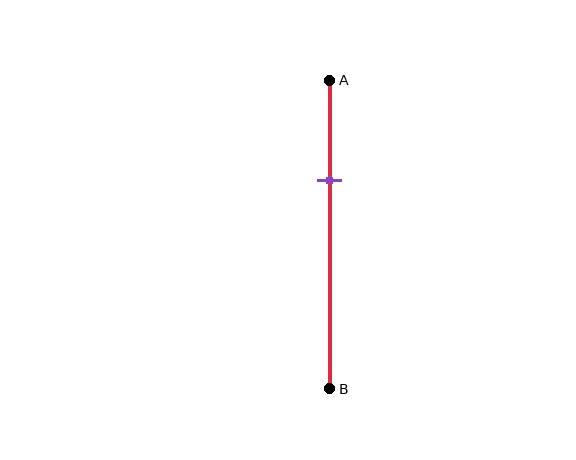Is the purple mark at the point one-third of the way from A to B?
Yes, the mark is approximately at the one-third point.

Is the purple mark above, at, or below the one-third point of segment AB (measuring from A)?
The purple mark is approximately at the one-third point of segment AB.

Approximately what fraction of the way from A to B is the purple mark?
The purple mark is approximately 30% of the way from A to B.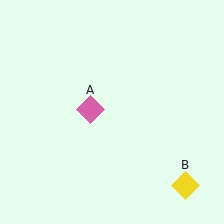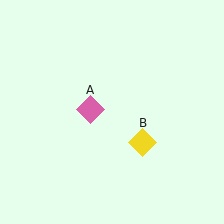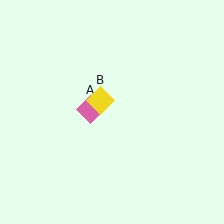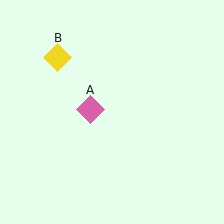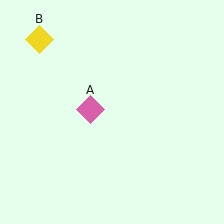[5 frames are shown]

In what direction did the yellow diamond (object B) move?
The yellow diamond (object B) moved up and to the left.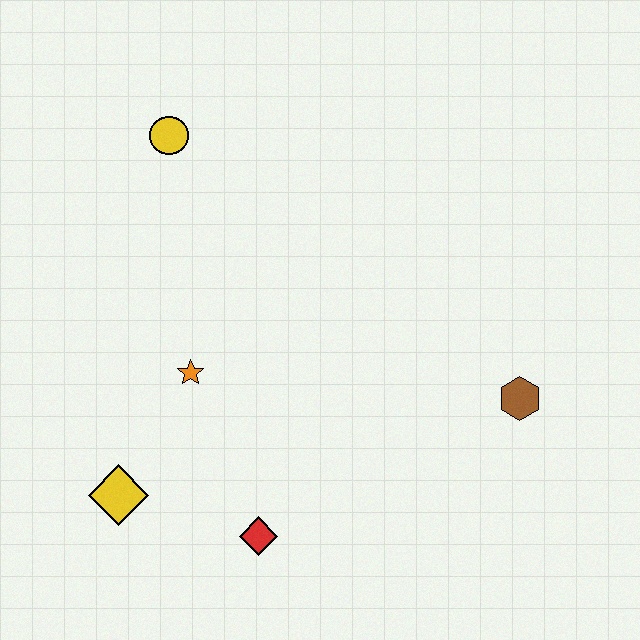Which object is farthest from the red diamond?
The yellow circle is farthest from the red diamond.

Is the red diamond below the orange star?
Yes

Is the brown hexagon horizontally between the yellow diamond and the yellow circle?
No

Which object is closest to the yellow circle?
The orange star is closest to the yellow circle.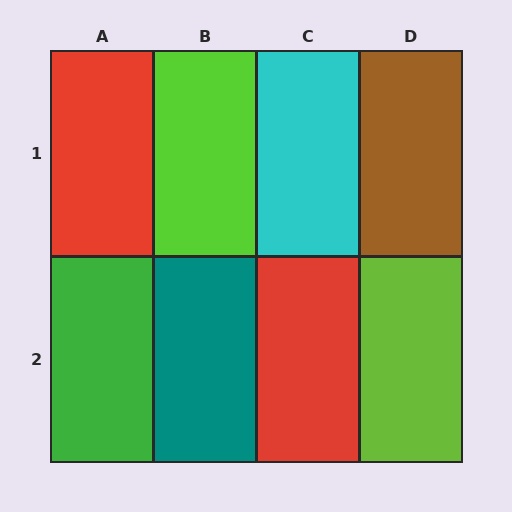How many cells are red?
2 cells are red.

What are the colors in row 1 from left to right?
Red, lime, cyan, brown.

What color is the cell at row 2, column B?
Teal.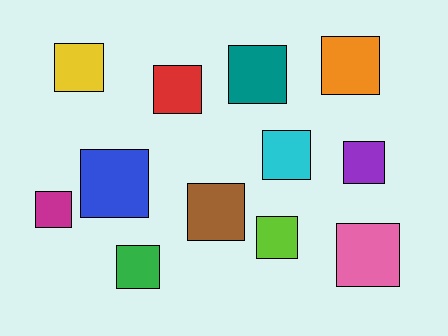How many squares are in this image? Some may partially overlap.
There are 12 squares.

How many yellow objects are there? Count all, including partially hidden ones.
There is 1 yellow object.